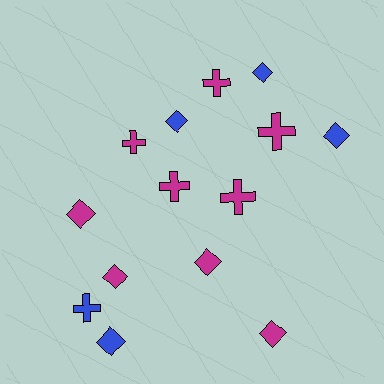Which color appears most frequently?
Magenta, with 9 objects.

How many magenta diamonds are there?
There are 4 magenta diamonds.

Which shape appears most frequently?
Diamond, with 8 objects.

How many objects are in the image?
There are 14 objects.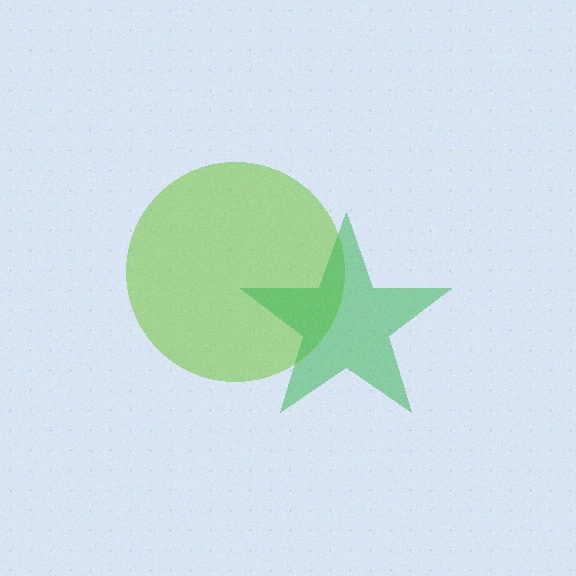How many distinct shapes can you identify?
There are 2 distinct shapes: a lime circle, a green star.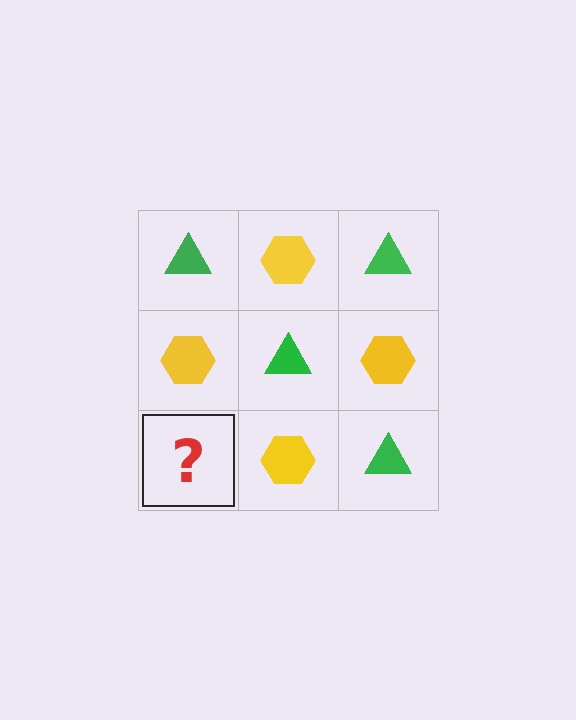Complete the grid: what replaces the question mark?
The question mark should be replaced with a green triangle.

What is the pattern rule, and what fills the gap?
The rule is that it alternates green triangle and yellow hexagon in a checkerboard pattern. The gap should be filled with a green triangle.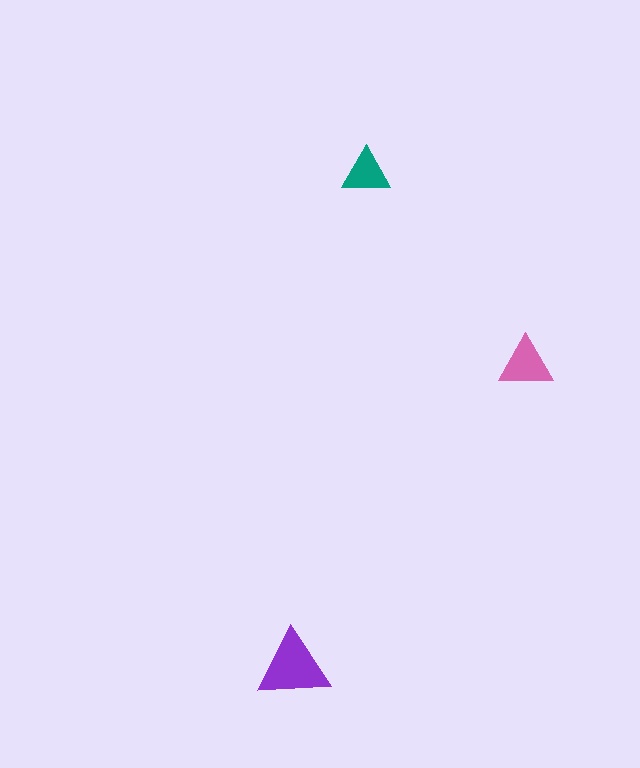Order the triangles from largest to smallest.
the purple one, the pink one, the teal one.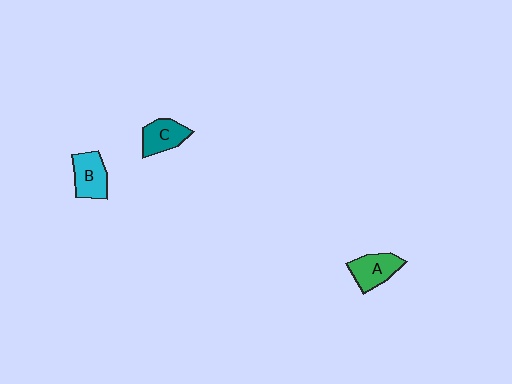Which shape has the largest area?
Shape B (cyan).